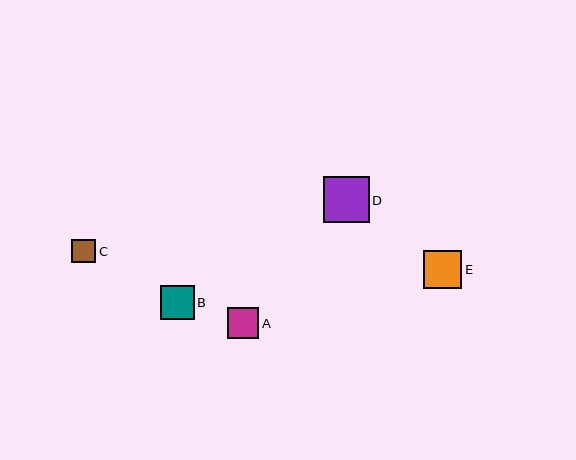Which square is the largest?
Square D is the largest with a size of approximately 46 pixels.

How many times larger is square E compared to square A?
Square E is approximately 1.2 times the size of square A.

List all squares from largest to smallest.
From largest to smallest: D, E, B, A, C.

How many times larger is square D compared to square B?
Square D is approximately 1.4 times the size of square B.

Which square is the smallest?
Square C is the smallest with a size of approximately 24 pixels.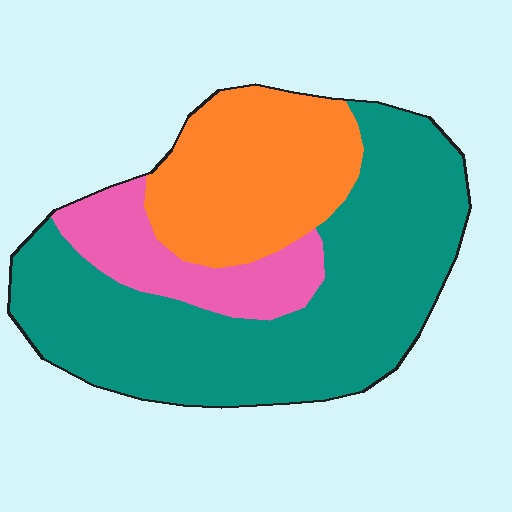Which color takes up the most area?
Teal, at roughly 60%.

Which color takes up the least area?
Pink, at roughly 15%.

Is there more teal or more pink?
Teal.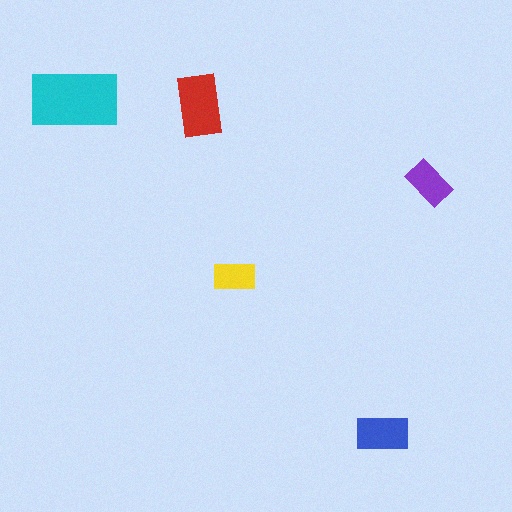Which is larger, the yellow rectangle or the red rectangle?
The red one.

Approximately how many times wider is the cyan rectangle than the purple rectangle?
About 2 times wider.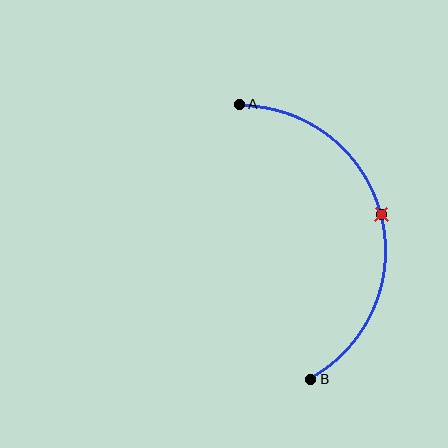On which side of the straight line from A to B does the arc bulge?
The arc bulges to the right of the straight line connecting A and B.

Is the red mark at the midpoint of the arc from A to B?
Yes. The red mark lies on the arc at equal arc-length from both A and B — it is the arc midpoint.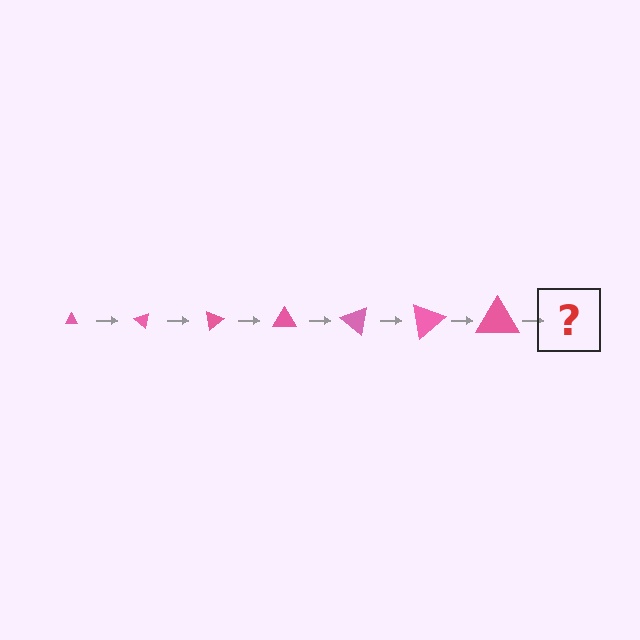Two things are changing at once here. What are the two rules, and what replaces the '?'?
The two rules are that the triangle grows larger each step and it rotates 40 degrees each step. The '?' should be a triangle, larger than the previous one and rotated 280 degrees from the start.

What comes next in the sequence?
The next element should be a triangle, larger than the previous one and rotated 280 degrees from the start.